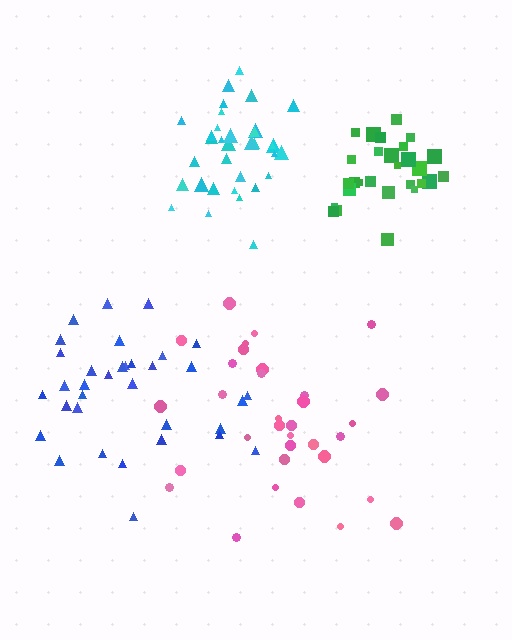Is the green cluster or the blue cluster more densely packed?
Green.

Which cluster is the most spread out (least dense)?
Pink.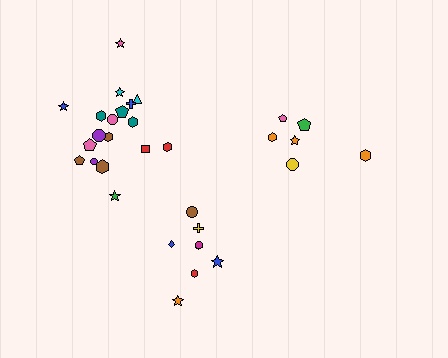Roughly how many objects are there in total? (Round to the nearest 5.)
Roughly 30 objects in total.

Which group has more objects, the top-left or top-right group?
The top-left group.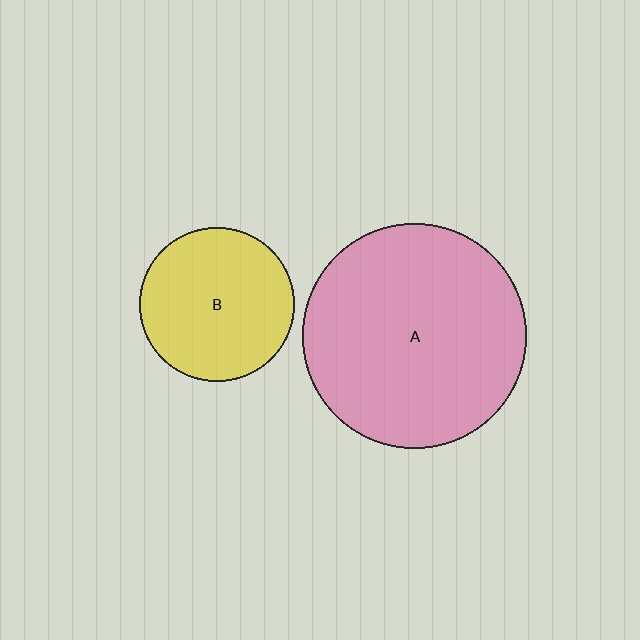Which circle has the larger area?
Circle A (pink).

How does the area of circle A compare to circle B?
Approximately 2.1 times.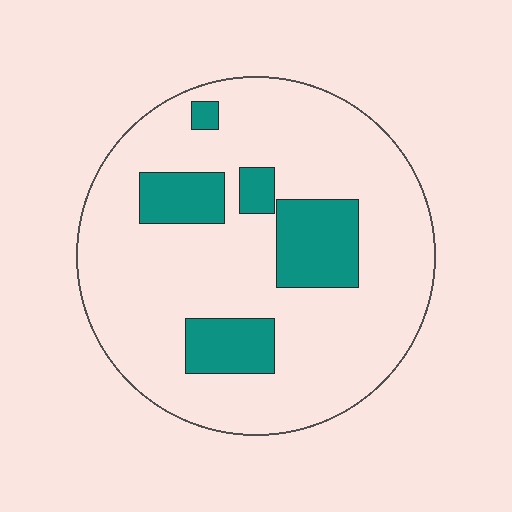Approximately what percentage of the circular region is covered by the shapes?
Approximately 20%.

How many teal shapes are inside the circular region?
5.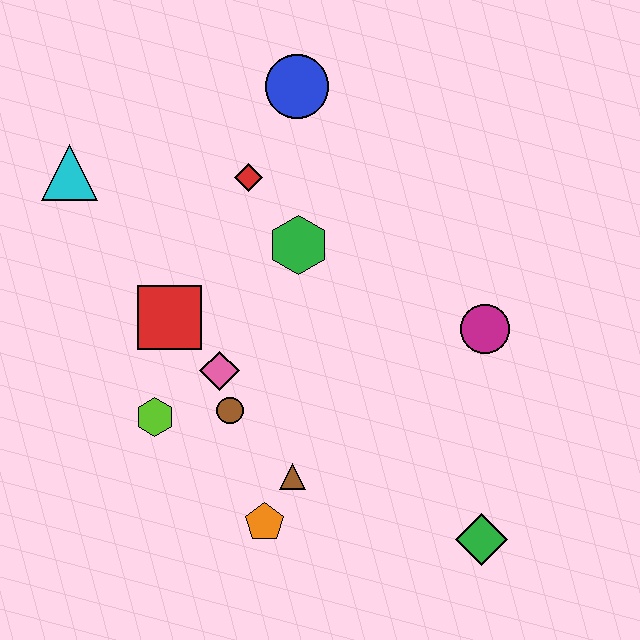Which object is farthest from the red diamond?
The green diamond is farthest from the red diamond.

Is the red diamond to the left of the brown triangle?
Yes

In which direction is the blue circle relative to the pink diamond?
The blue circle is above the pink diamond.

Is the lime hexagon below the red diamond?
Yes